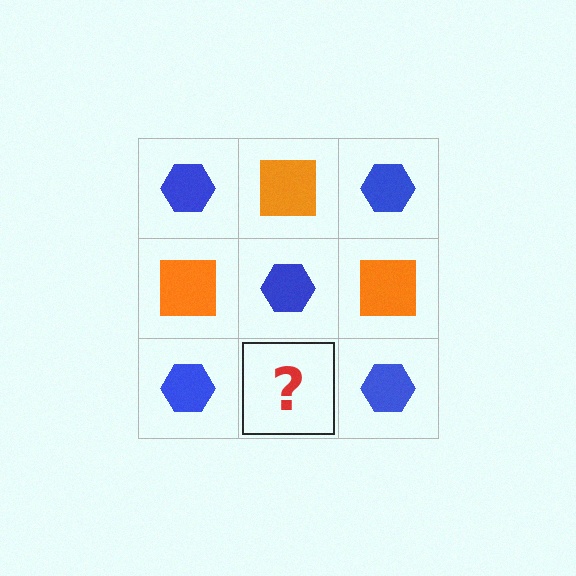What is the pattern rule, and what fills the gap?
The rule is that it alternates blue hexagon and orange square in a checkerboard pattern. The gap should be filled with an orange square.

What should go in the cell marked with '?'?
The missing cell should contain an orange square.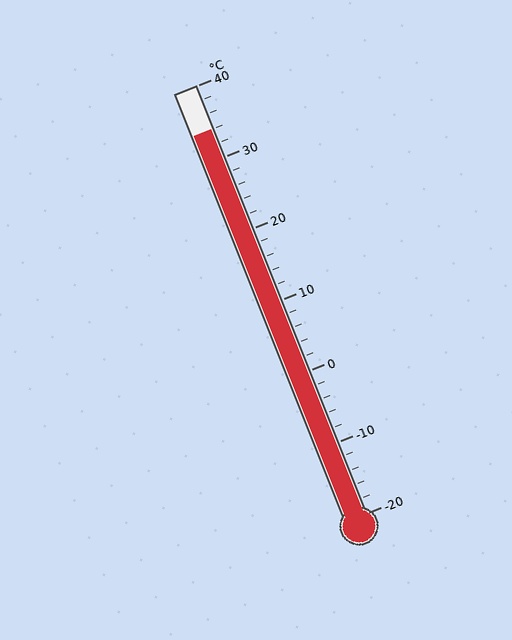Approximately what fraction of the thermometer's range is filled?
The thermometer is filled to approximately 90% of its range.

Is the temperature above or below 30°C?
The temperature is above 30°C.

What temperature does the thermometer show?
The thermometer shows approximately 34°C.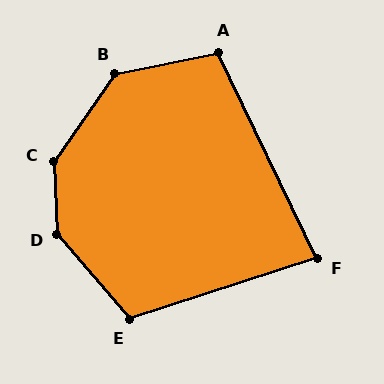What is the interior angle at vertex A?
Approximately 104 degrees (obtuse).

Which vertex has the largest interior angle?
C, at approximately 143 degrees.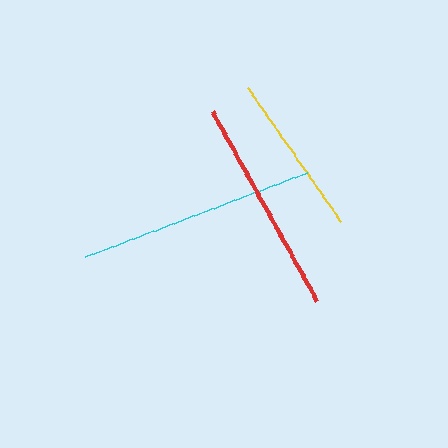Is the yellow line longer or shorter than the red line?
The red line is longer than the yellow line.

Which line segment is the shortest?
The yellow line is the shortest at approximately 164 pixels.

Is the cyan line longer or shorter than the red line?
The cyan line is longer than the red line.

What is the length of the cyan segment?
The cyan segment is approximately 237 pixels long.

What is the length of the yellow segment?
The yellow segment is approximately 164 pixels long.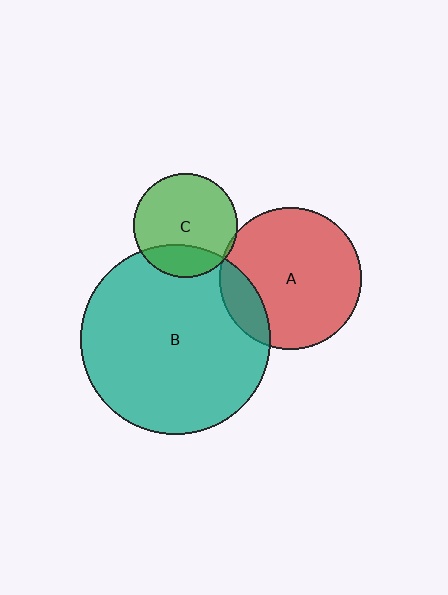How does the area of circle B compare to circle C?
Approximately 3.3 times.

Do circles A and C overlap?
Yes.